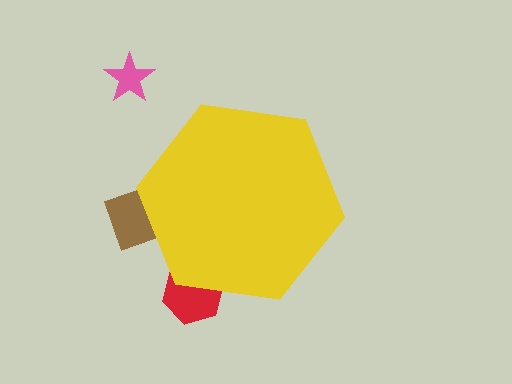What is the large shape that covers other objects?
A yellow hexagon.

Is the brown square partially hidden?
Yes, the brown square is partially hidden behind the yellow hexagon.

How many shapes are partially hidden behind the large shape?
2 shapes are partially hidden.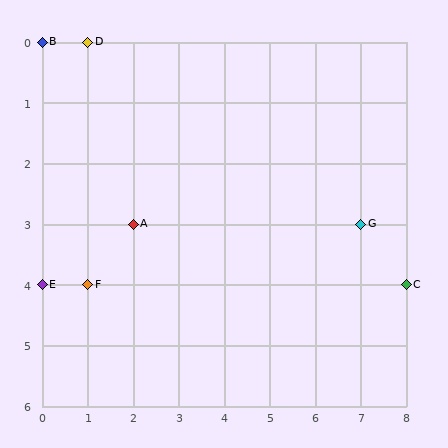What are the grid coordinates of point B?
Point B is at grid coordinates (0, 0).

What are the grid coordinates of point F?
Point F is at grid coordinates (1, 4).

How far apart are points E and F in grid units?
Points E and F are 1 column apart.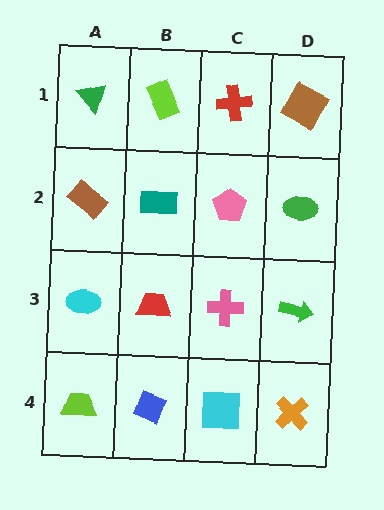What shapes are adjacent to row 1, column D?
A green ellipse (row 2, column D), a red cross (row 1, column C).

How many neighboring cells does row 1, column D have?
2.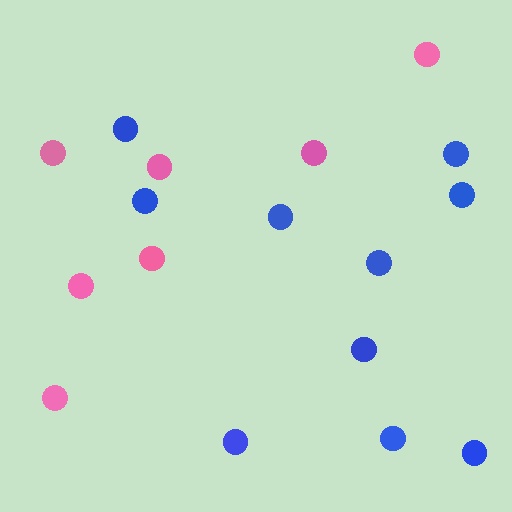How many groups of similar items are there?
There are 2 groups: one group of pink circles (7) and one group of blue circles (10).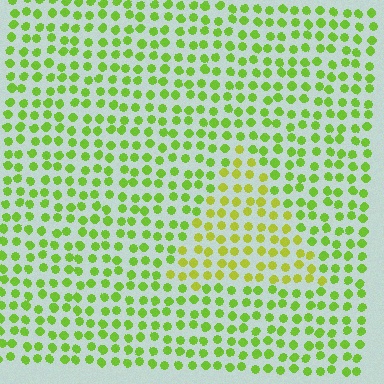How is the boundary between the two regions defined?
The boundary is defined purely by a slight shift in hue (about 26 degrees). Spacing, size, and orientation are identical on both sides.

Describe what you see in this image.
The image is filled with small lime elements in a uniform arrangement. A triangle-shaped region is visible where the elements are tinted to a slightly different hue, forming a subtle color boundary.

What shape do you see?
I see a triangle.